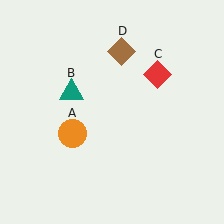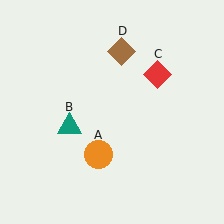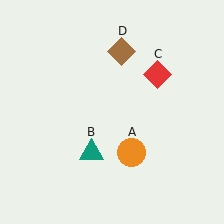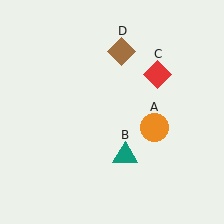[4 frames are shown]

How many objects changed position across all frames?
2 objects changed position: orange circle (object A), teal triangle (object B).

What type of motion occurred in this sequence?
The orange circle (object A), teal triangle (object B) rotated counterclockwise around the center of the scene.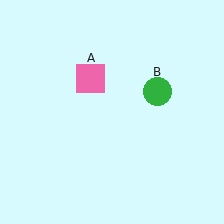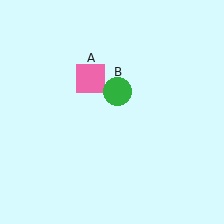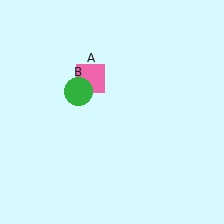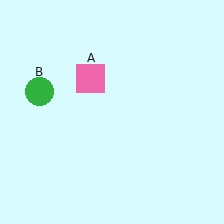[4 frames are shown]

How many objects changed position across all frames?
1 object changed position: green circle (object B).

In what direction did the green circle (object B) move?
The green circle (object B) moved left.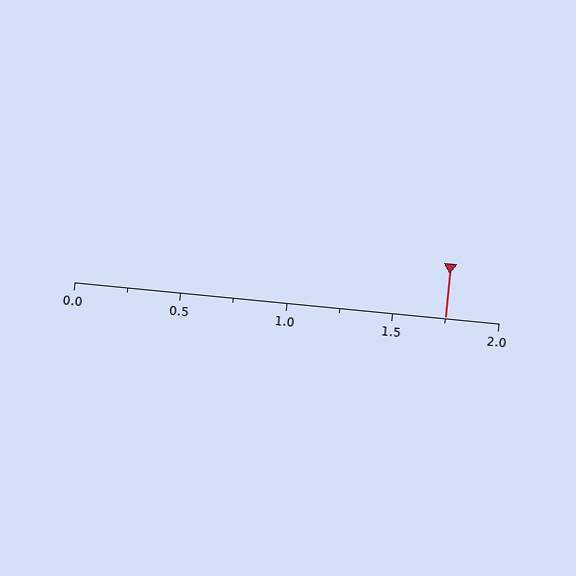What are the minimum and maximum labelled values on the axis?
The axis runs from 0.0 to 2.0.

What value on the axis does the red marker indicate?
The marker indicates approximately 1.75.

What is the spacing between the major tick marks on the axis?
The major ticks are spaced 0.5 apart.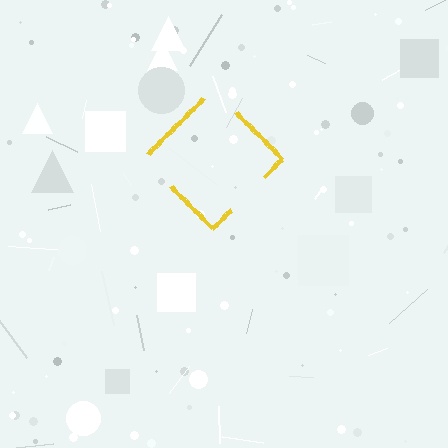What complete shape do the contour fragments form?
The contour fragments form a diamond.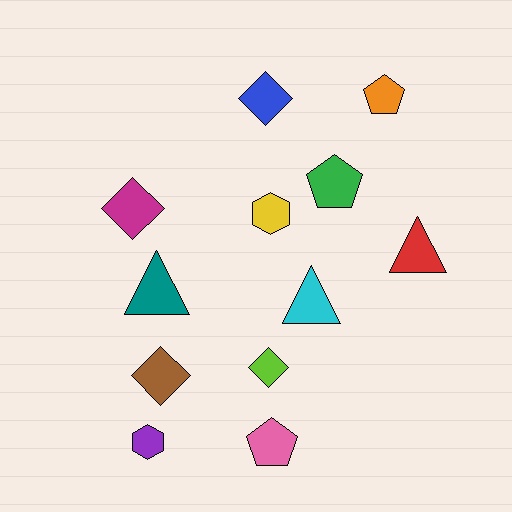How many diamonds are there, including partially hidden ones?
There are 4 diamonds.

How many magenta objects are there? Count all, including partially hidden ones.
There is 1 magenta object.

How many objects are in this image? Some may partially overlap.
There are 12 objects.